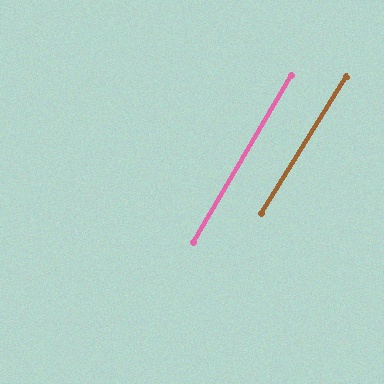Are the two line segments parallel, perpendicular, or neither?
Parallel — their directions differ by only 1.4°.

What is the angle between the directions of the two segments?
Approximately 1 degree.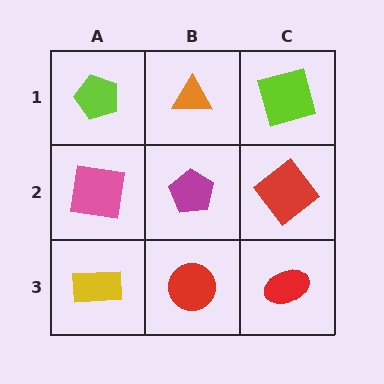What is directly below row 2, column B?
A red circle.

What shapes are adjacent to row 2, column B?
An orange triangle (row 1, column B), a red circle (row 3, column B), a pink square (row 2, column A), a red diamond (row 2, column C).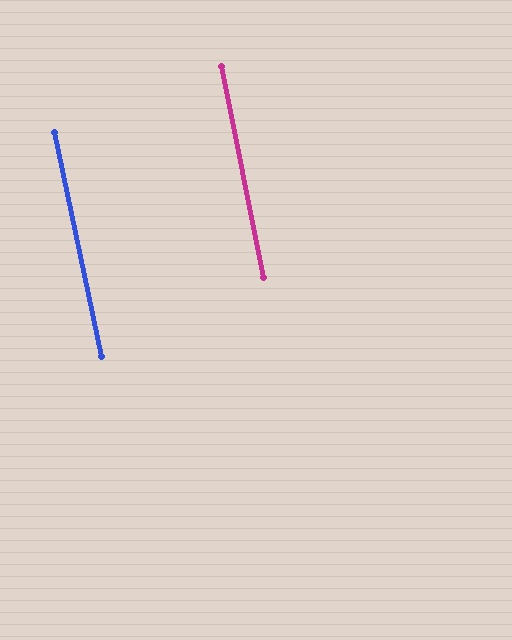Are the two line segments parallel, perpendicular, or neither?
Parallel — their directions differ by only 0.7°.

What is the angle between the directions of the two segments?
Approximately 1 degree.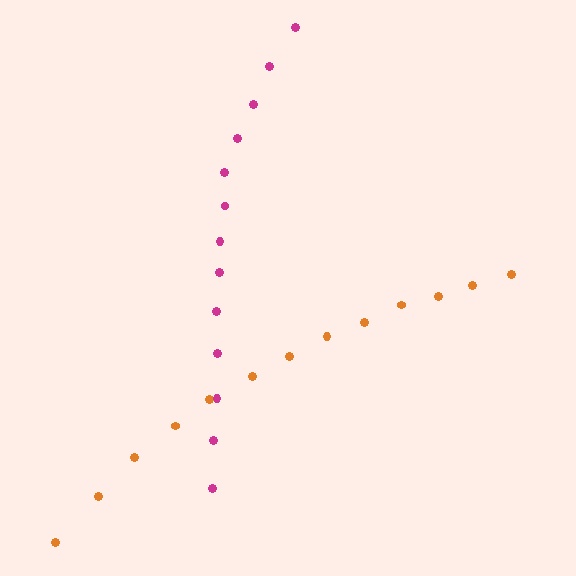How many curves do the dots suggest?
There are 2 distinct paths.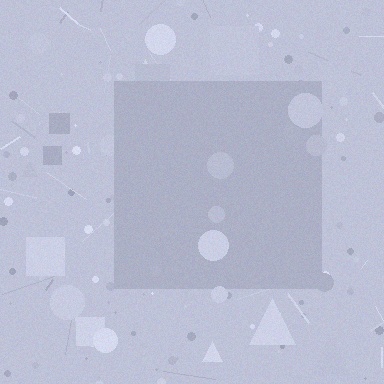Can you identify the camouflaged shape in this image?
The camouflaged shape is a square.